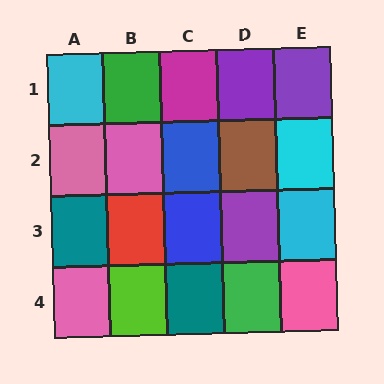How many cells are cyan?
3 cells are cyan.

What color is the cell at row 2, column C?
Blue.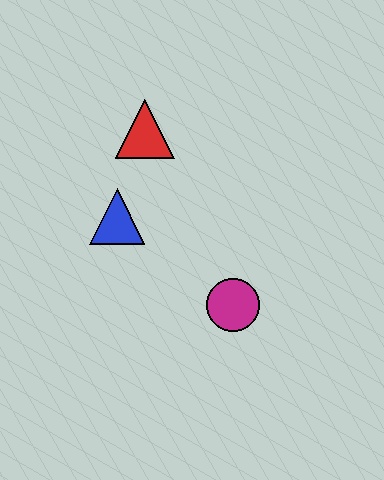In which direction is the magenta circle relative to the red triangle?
The magenta circle is below the red triangle.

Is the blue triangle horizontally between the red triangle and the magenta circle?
No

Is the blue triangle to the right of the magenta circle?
No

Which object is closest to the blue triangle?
The red triangle is closest to the blue triangle.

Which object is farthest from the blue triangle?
The magenta circle is farthest from the blue triangle.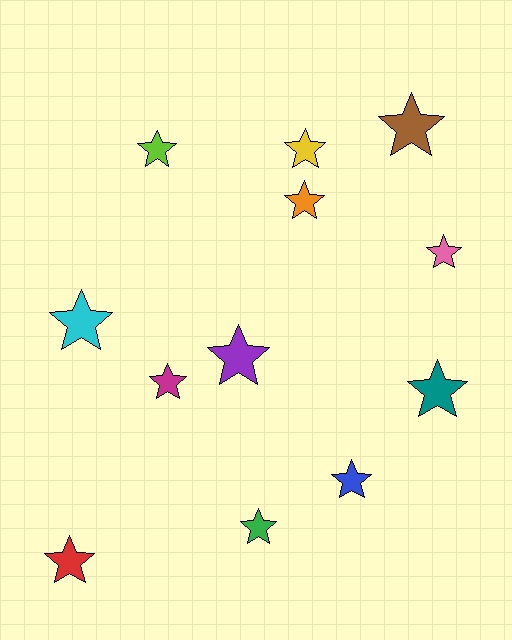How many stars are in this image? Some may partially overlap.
There are 12 stars.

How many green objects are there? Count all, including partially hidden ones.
There is 1 green object.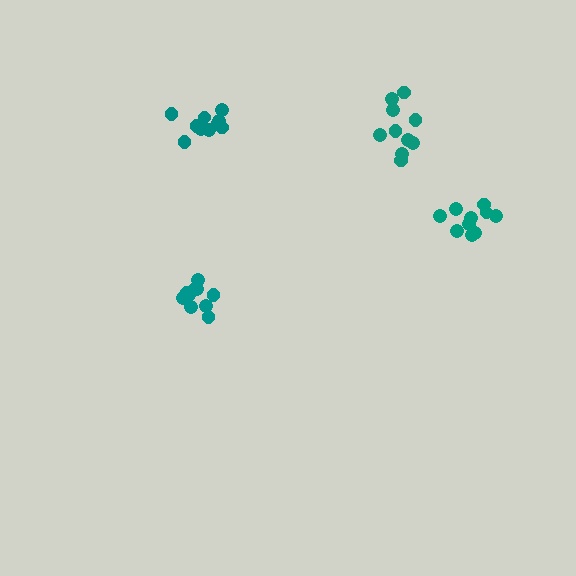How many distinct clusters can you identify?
There are 4 distinct clusters.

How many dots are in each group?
Group 1: 10 dots, Group 2: 10 dots, Group 3: 10 dots, Group 4: 12 dots (42 total).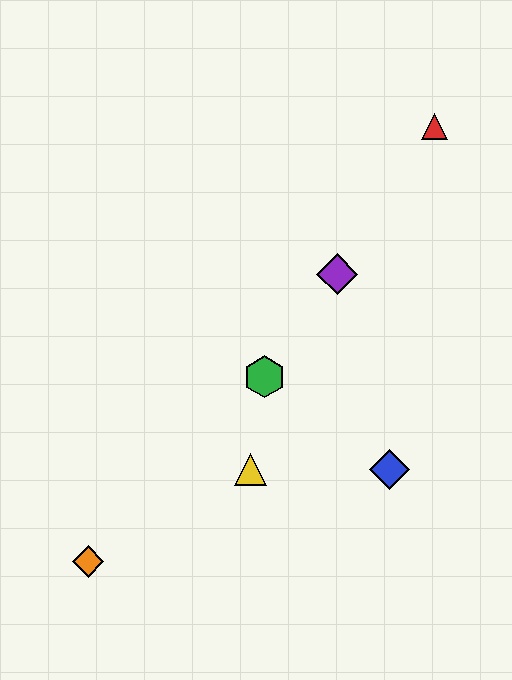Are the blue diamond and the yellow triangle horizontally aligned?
Yes, both are at y≈469.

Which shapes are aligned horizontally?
The blue diamond, the yellow triangle are aligned horizontally.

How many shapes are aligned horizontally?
2 shapes (the blue diamond, the yellow triangle) are aligned horizontally.